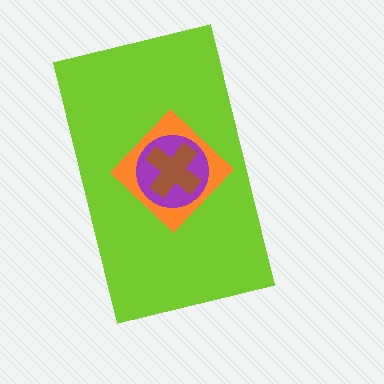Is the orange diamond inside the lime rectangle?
Yes.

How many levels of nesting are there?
4.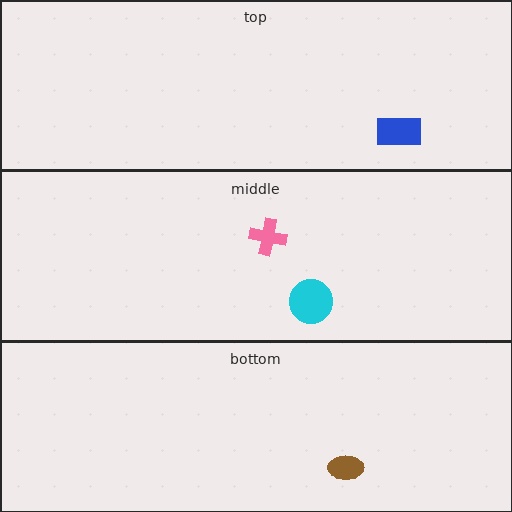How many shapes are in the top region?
1.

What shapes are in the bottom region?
The brown ellipse.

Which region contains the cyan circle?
The middle region.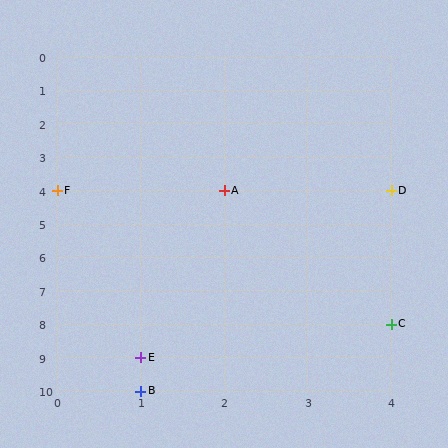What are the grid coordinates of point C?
Point C is at grid coordinates (4, 8).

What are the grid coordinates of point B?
Point B is at grid coordinates (1, 10).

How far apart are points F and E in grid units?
Points F and E are 1 column and 5 rows apart (about 5.1 grid units diagonally).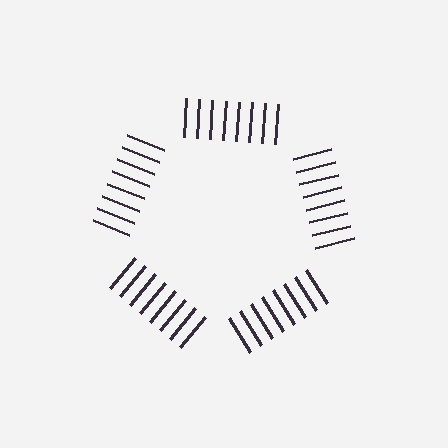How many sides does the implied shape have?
5 sides — the line-ends trace a pentagon.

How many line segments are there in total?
40 — 8 along each of the 5 edges.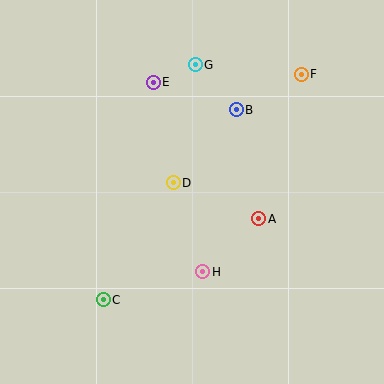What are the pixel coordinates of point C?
Point C is at (103, 300).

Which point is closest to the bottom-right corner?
Point A is closest to the bottom-right corner.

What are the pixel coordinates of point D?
Point D is at (173, 183).